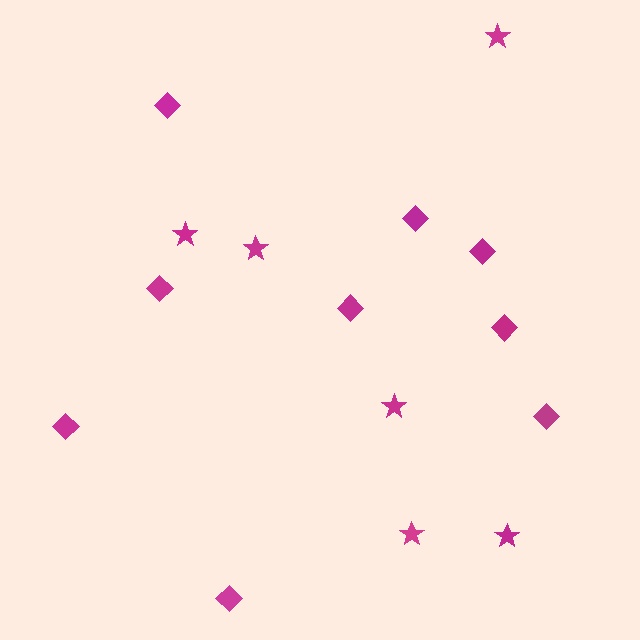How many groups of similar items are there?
There are 2 groups: one group of stars (6) and one group of diamonds (9).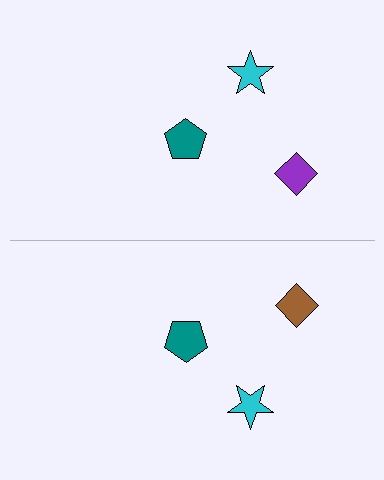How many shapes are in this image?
There are 6 shapes in this image.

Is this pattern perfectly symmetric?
No, the pattern is not perfectly symmetric. The brown diamond on the bottom side breaks the symmetry — its mirror counterpart is purple.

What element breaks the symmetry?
The brown diamond on the bottom side breaks the symmetry — its mirror counterpart is purple.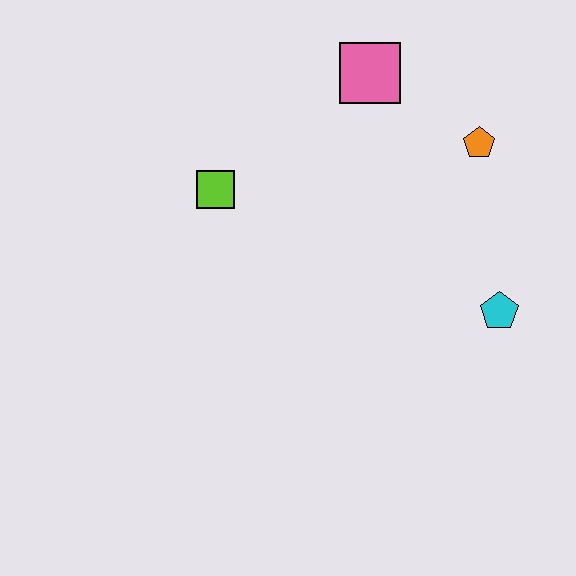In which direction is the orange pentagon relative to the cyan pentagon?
The orange pentagon is above the cyan pentagon.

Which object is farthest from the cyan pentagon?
The lime square is farthest from the cyan pentagon.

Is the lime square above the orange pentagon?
No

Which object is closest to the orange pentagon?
The pink square is closest to the orange pentagon.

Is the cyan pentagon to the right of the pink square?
Yes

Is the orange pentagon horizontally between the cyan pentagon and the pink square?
Yes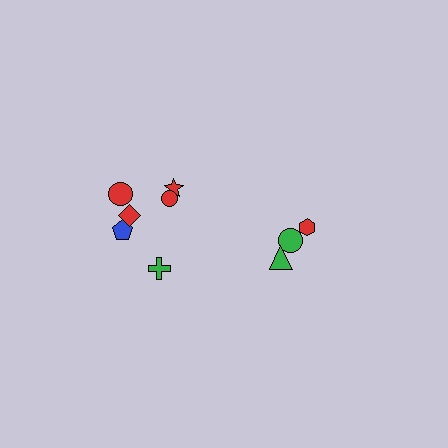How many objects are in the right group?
There are 3 objects.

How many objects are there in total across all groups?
There are 9 objects.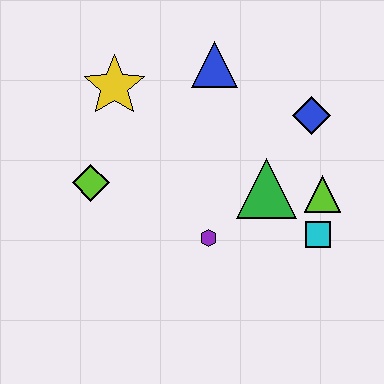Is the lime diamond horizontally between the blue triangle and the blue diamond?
No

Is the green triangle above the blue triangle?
No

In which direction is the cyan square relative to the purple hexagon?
The cyan square is to the right of the purple hexagon.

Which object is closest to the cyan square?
The lime triangle is closest to the cyan square.